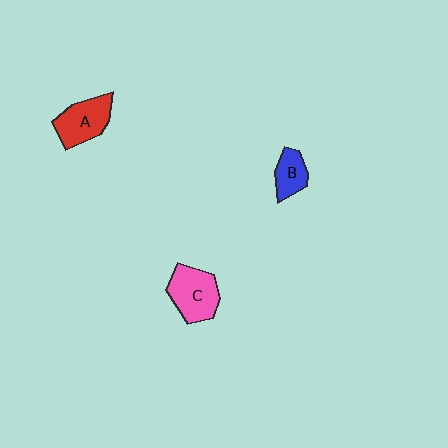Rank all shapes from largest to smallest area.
From largest to smallest: C (pink), A (red), B (blue).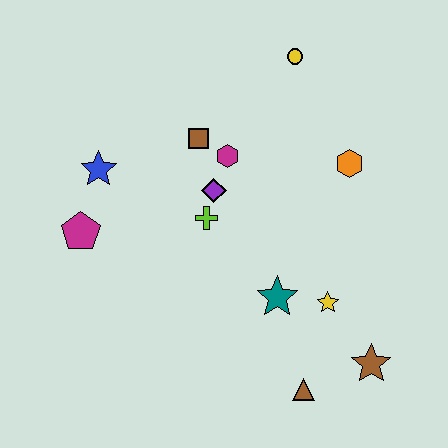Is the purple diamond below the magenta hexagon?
Yes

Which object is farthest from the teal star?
The yellow circle is farthest from the teal star.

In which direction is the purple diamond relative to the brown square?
The purple diamond is below the brown square.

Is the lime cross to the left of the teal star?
Yes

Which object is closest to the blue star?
The magenta pentagon is closest to the blue star.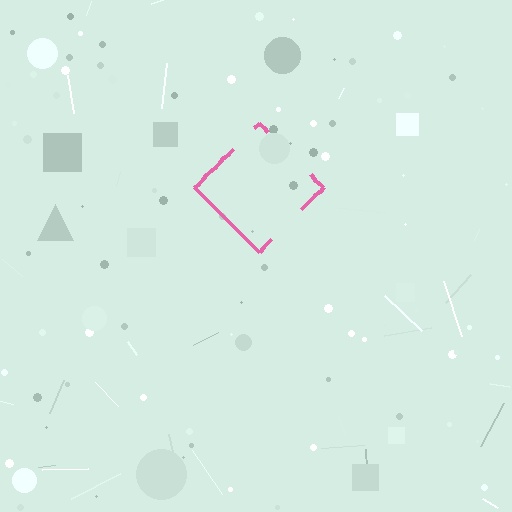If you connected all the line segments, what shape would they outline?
They would outline a diamond.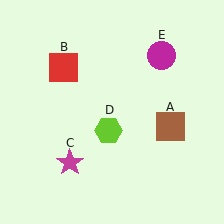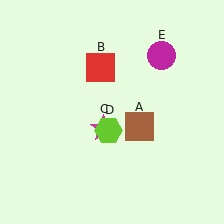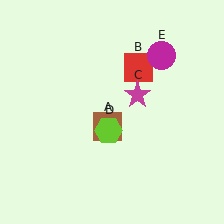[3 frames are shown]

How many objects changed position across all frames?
3 objects changed position: brown square (object A), red square (object B), magenta star (object C).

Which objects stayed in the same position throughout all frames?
Lime hexagon (object D) and magenta circle (object E) remained stationary.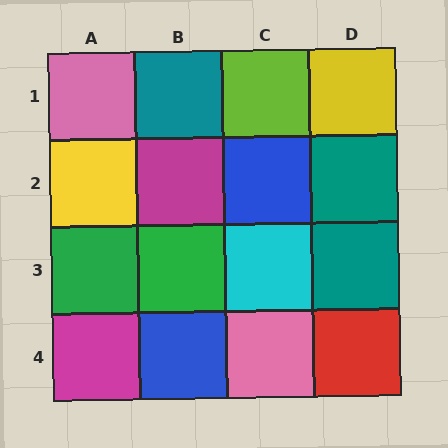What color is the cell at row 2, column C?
Blue.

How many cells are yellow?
2 cells are yellow.